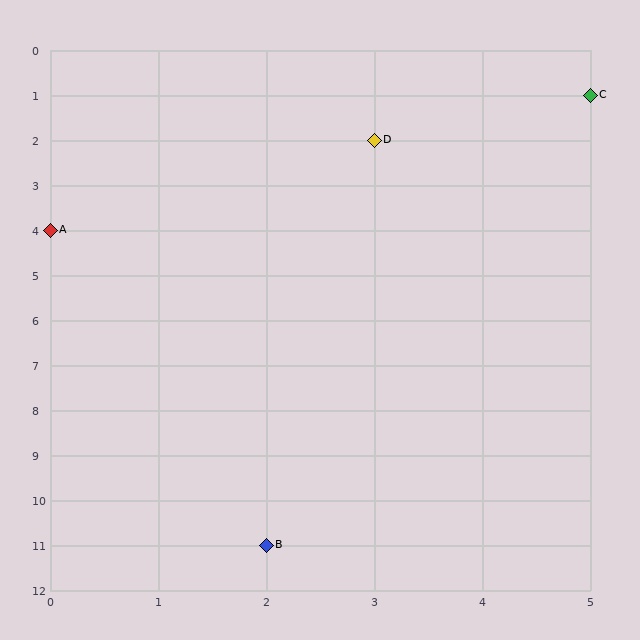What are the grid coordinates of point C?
Point C is at grid coordinates (5, 1).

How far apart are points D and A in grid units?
Points D and A are 3 columns and 2 rows apart (about 3.6 grid units diagonally).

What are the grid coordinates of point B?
Point B is at grid coordinates (2, 11).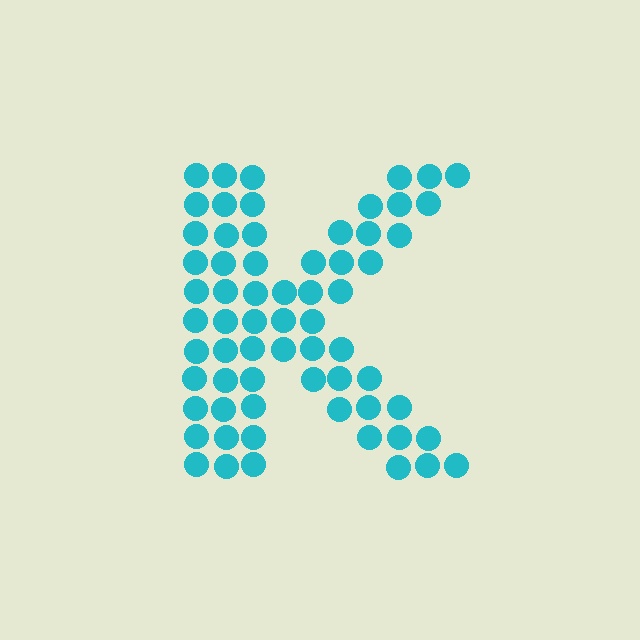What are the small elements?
The small elements are circles.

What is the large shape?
The large shape is the letter K.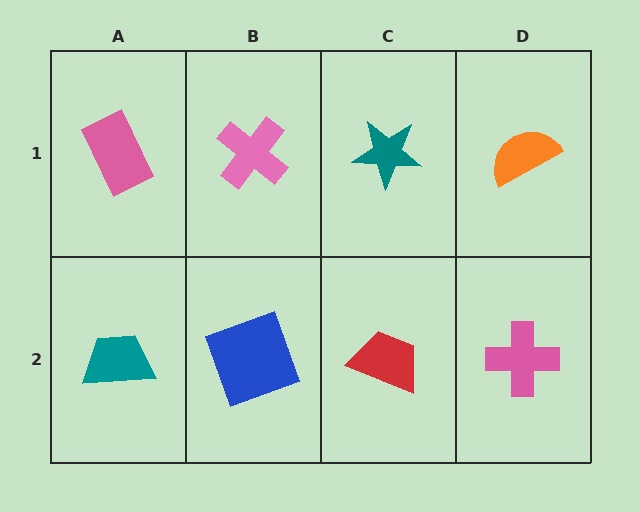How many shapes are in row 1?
4 shapes.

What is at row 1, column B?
A pink cross.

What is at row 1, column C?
A teal star.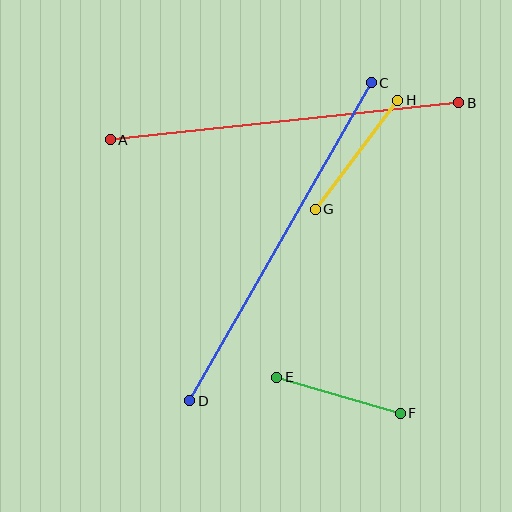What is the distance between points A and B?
The distance is approximately 350 pixels.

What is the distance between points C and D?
The distance is approximately 366 pixels.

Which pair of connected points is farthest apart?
Points C and D are farthest apart.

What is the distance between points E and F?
The distance is approximately 129 pixels.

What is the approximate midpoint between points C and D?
The midpoint is at approximately (280, 242) pixels.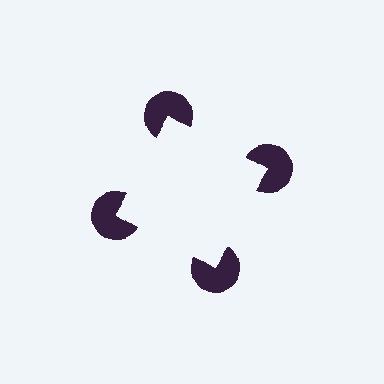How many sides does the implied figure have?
4 sides.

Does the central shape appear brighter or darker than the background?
It typically appears slightly brighter than the background, even though no actual brightness change is drawn.